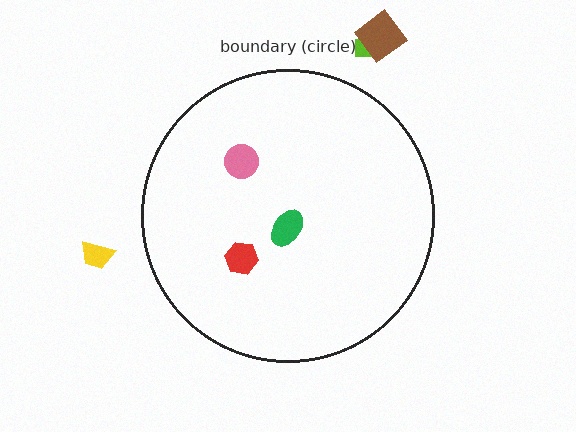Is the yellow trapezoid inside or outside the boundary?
Outside.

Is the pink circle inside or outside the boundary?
Inside.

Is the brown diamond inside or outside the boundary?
Outside.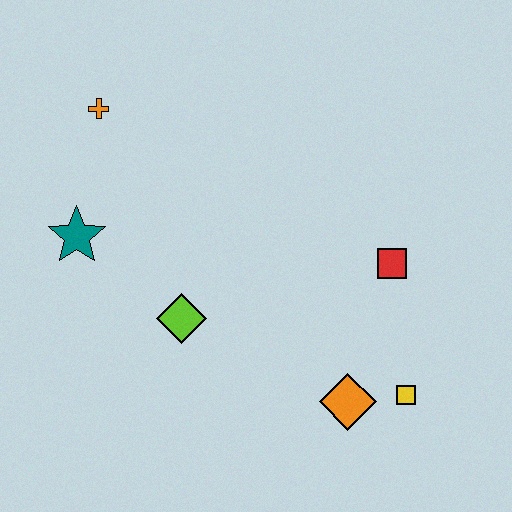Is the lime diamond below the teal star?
Yes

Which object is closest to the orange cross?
The teal star is closest to the orange cross.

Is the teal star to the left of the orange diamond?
Yes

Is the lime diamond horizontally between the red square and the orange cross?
Yes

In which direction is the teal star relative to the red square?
The teal star is to the left of the red square.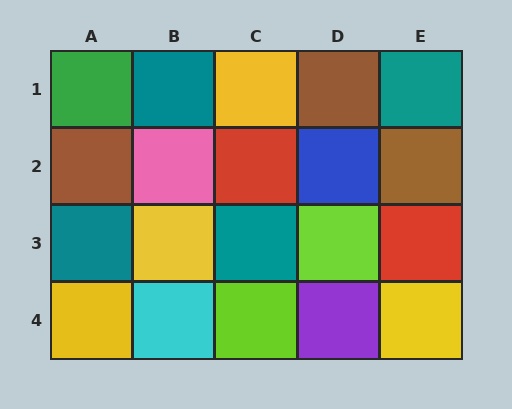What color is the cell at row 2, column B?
Pink.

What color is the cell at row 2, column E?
Brown.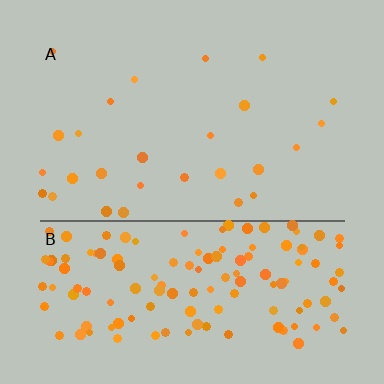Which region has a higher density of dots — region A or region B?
B (the bottom).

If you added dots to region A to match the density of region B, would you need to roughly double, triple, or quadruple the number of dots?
Approximately quadruple.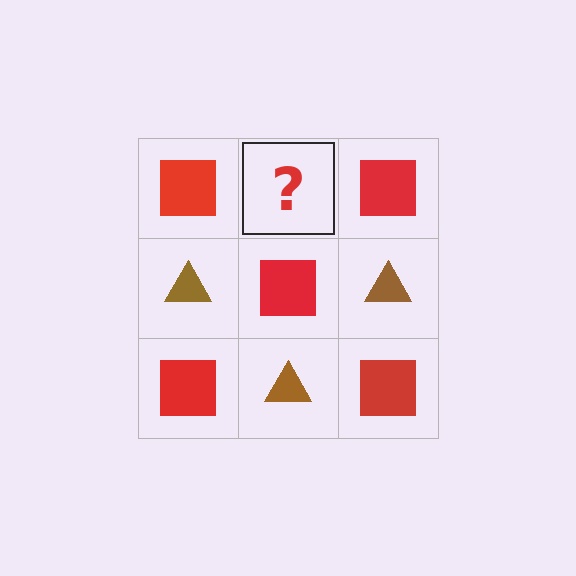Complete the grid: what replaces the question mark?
The question mark should be replaced with a brown triangle.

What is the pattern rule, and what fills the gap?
The rule is that it alternates red square and brown triangle in a checkerboard pattern. The gap should be filled with a brown triangle.